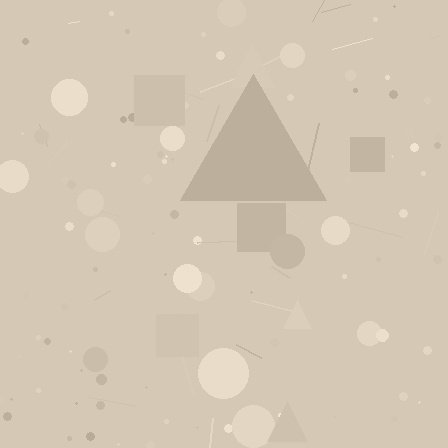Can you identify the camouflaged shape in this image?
The camouflaged shape is a triangle.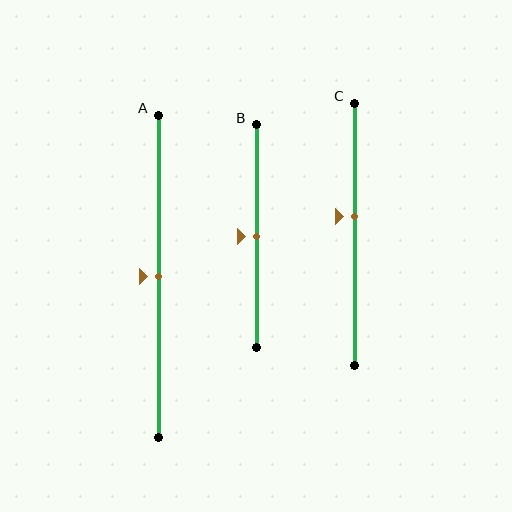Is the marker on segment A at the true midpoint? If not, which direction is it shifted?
Yes, the marker on segment A is at the true midpoint.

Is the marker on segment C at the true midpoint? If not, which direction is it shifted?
No, the marker on segment C is shifted upward by about 7% of the segment length.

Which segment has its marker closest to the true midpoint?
Segment A has its marker closest to the true midpoint.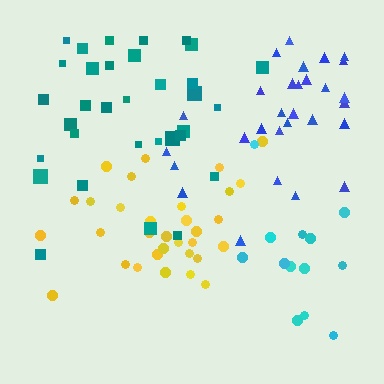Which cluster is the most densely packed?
Yellow.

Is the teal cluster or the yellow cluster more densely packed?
Yellow.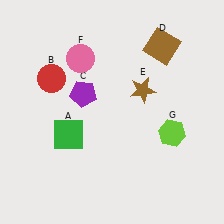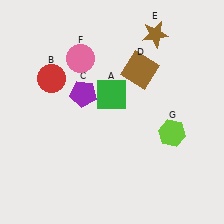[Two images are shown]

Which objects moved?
The objects that moved are: the green square (A), the brown square (D), the brown star (E).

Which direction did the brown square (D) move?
The brown square (D) moved down.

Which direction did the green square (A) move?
The green square (A) moved right.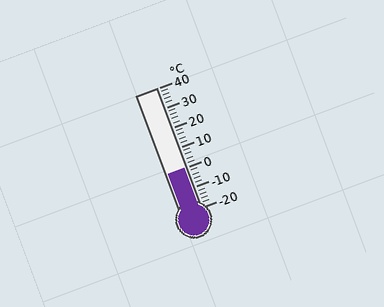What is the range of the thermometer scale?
The thermometer scale ranges from -20°C to 40°C.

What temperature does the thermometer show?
The thermometer shows approximately 0°C.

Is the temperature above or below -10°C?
The temperature is above -10°C.